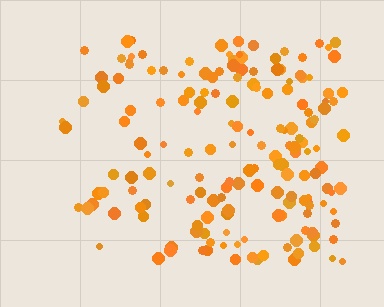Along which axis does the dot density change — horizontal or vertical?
Horizontal.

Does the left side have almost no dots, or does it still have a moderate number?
Still a moderate number, just noticeably fewer than the right.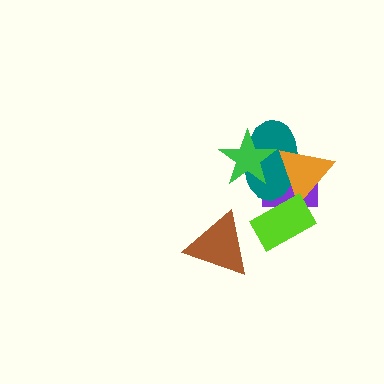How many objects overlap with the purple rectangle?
3 objects overlap with the purple rectangle.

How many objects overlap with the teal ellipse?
3 objects overlap with the teal ellipse.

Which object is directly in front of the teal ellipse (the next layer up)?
The orange triangle is directly in front of the teal ellipse.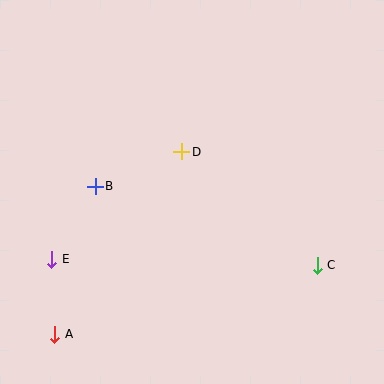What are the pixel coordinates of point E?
Point E is at (52, 259).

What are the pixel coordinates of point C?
Point C is at (317, 265).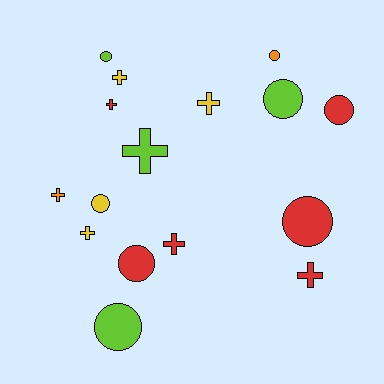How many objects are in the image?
There are 16 objects.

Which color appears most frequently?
Red, with 6 objects.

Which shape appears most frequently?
Circle, with 8 objects.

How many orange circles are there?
There is 1 orange circle.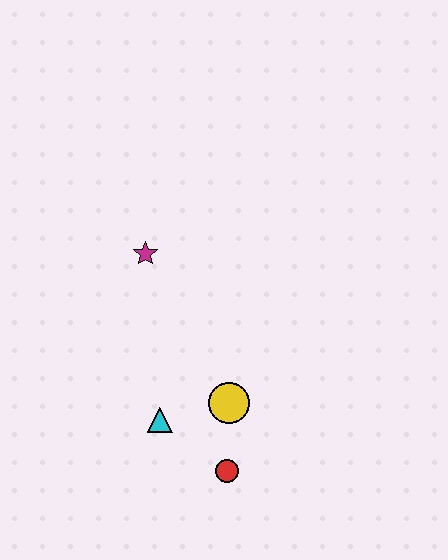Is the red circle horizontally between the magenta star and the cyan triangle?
No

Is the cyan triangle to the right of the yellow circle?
No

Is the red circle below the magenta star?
Yes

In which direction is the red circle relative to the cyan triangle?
The red circle is to the right of the cyan triangle.